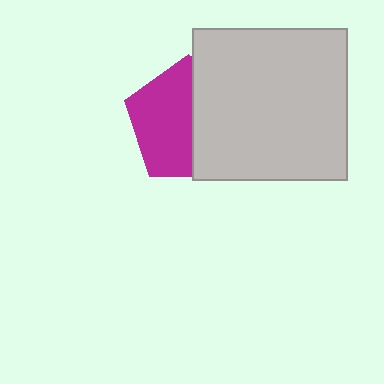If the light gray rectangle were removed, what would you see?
You would see the complete magenta pentagon.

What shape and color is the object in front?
The object in front is a light gray rectangle.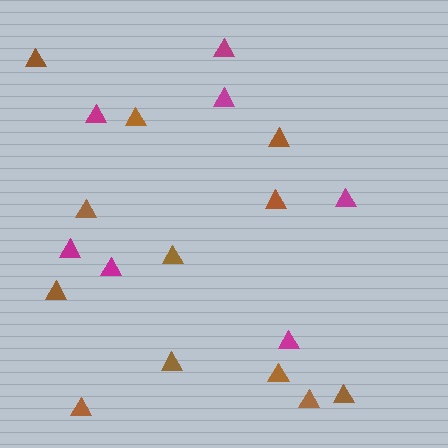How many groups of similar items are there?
There are 2 groups: one group of magenta triangles (7) and one group of brown triangles (12).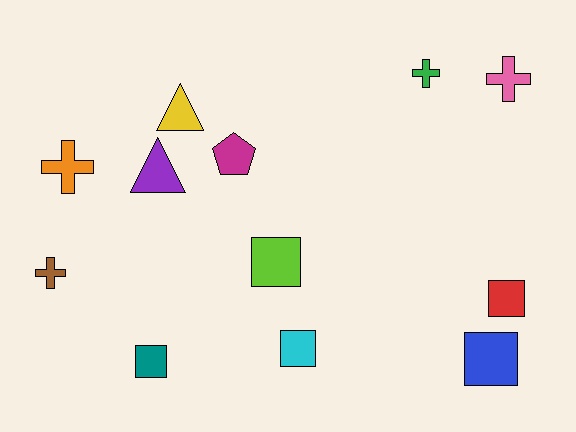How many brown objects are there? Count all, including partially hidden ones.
There is 1 brown object.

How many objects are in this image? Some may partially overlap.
There are 12 objects.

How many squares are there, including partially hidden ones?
There are 5 squares.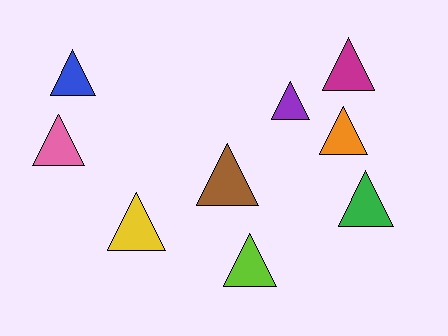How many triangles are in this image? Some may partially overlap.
There are 9 triangles.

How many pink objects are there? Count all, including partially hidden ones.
There is 1 pink object.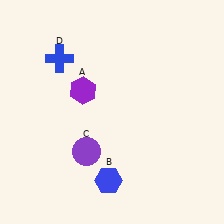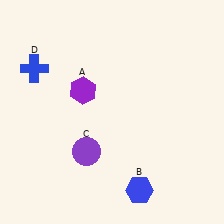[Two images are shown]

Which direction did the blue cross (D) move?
The blue cross (D) moved left.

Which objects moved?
The objects that moved are: the blue hexagon (B), the blue cross (D).